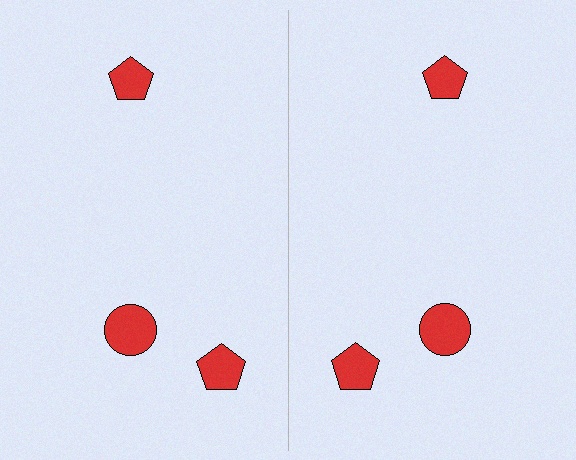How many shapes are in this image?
There are 6 shapes in this image.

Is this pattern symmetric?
Yes, this pattern has bilateral (reflection) symmetry.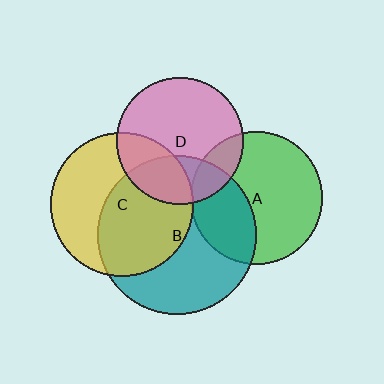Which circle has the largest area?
Circle B (teal).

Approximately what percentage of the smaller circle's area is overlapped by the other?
Approximately 35%.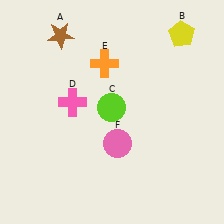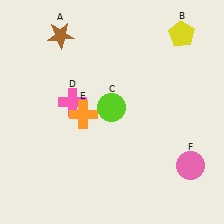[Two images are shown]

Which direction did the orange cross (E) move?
The orange cross (E) moved down.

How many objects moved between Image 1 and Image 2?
2 objects moved between the two images.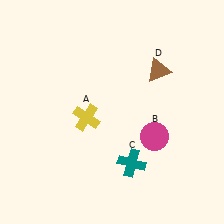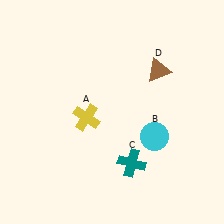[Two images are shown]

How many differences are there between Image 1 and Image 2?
There is 1 difference between the two images.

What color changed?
The circle (B) changed from magenta in Image 1 to cyan in Image 2.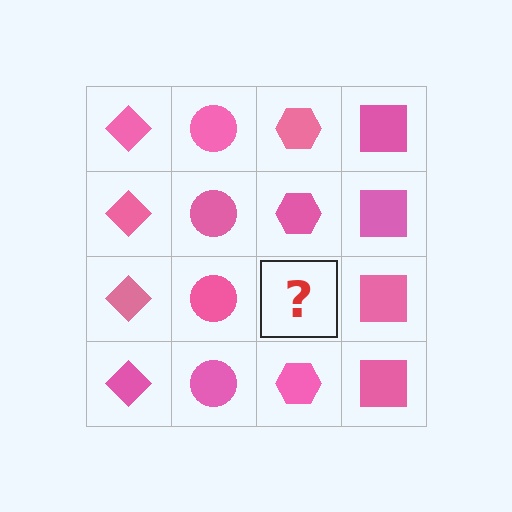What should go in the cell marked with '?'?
The missing cell should contain a pink hexagon.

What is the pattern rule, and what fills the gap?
The rule is that each column has a consistent shape. The gap should be filled with a pink hexagon.